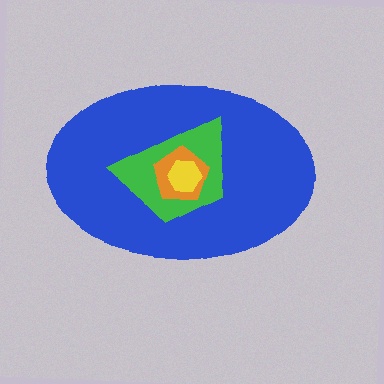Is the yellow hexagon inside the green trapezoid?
Yes.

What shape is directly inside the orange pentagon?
The yellow hexagon.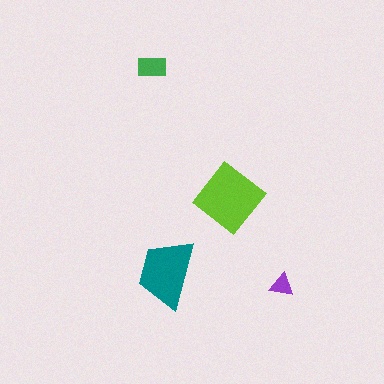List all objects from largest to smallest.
The lime diamond, the teal trapezoid, the green rectangle, the purple triangle.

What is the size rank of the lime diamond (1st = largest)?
1st.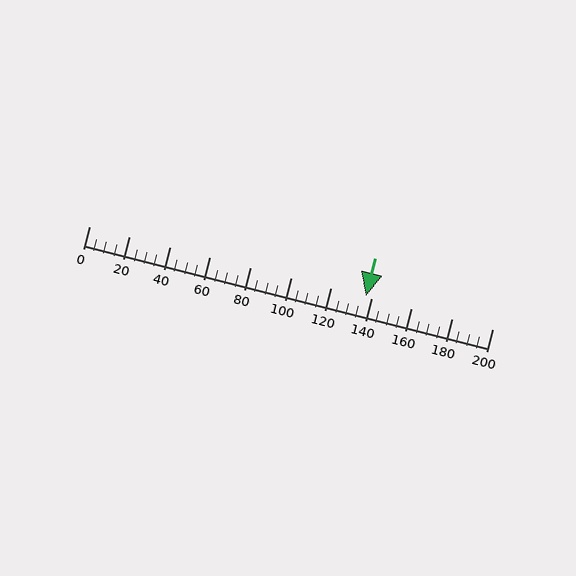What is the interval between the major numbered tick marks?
The major tick marks are spaced 20 units apart.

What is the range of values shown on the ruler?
The ruler shows values from 0 to 200.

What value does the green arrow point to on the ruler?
The green arrow points to approximately 137.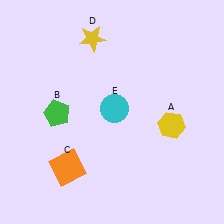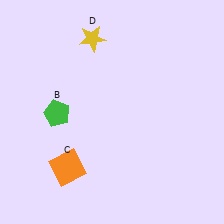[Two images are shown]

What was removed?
The yellow hexagon (A), the cyan circle (E) were removed in Image 2.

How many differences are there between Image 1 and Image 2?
There are 2 differences between the two images.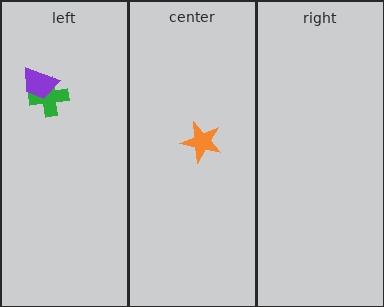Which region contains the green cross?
The left region.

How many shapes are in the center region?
1.